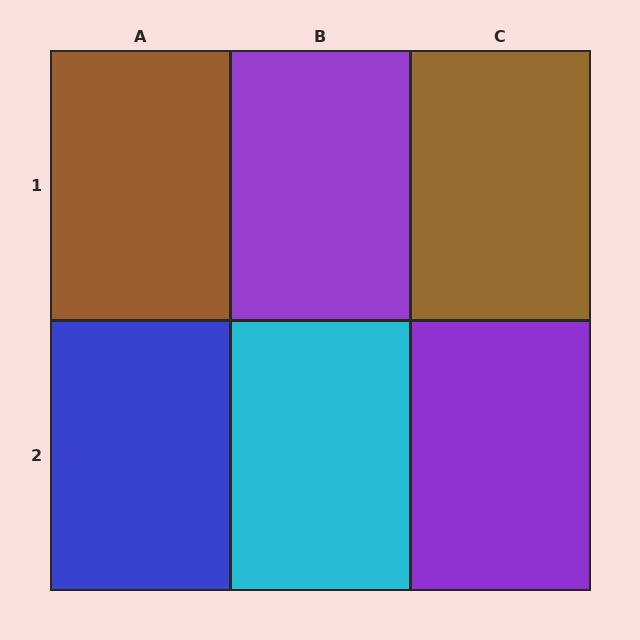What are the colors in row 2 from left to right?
Blue, cyan, purple.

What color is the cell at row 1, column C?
Brown.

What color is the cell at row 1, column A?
Brown.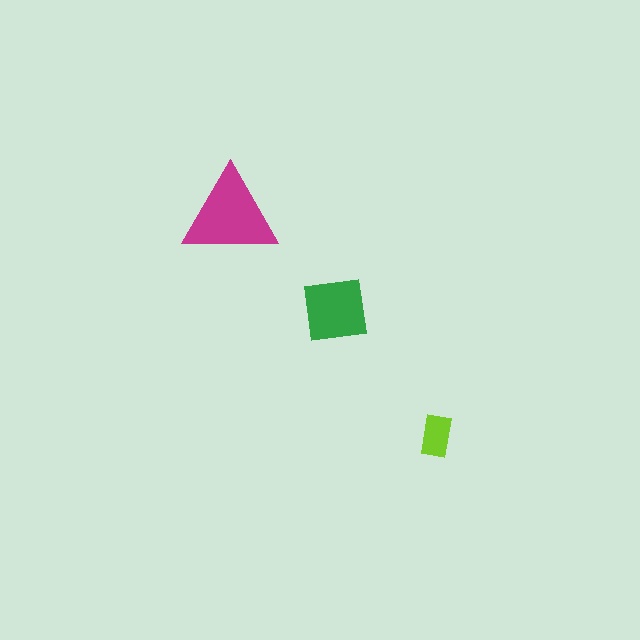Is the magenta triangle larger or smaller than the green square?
Larger.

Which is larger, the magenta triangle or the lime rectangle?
The magenta triangle.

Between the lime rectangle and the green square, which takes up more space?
The green square.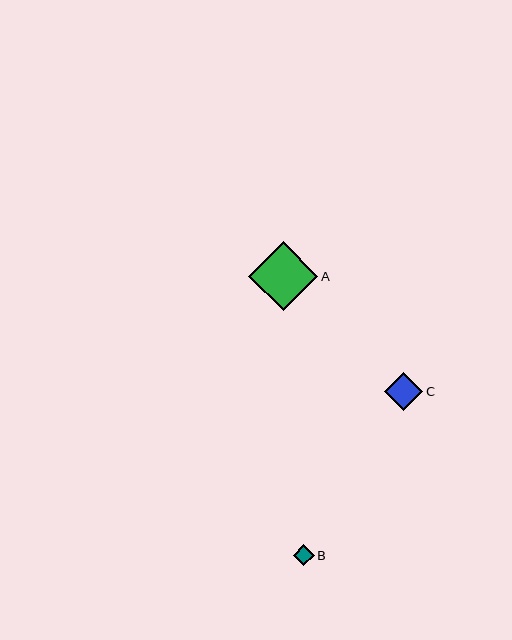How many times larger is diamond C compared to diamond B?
Diamond C is approximately 1.8 times the size of diamond B.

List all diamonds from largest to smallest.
From largest to smallest: A, C, B.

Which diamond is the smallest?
Diamond B is the smallest with a size of approximately 21 pixels.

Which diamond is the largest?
Diamond A is the largest with a size of approximately 69 pixels.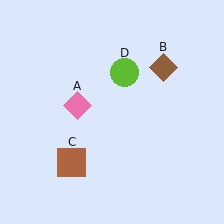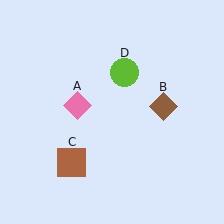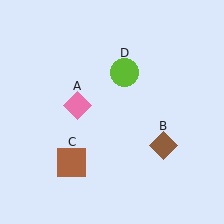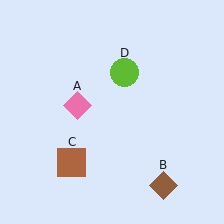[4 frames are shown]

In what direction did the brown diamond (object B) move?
The brown diamond (object B) moved down.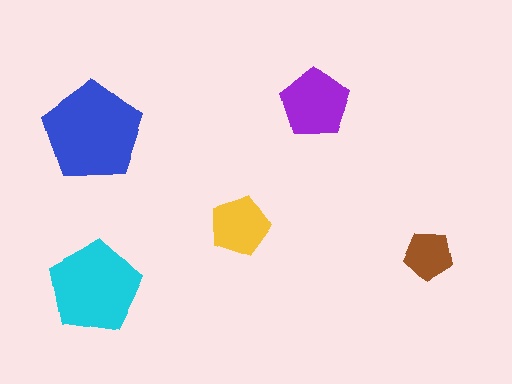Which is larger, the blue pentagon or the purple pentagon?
The blue one.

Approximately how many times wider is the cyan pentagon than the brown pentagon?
About 2 times wider.